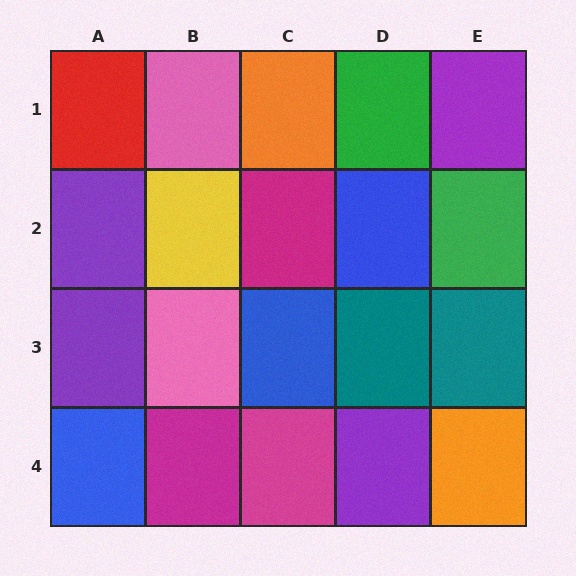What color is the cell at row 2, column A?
Purple.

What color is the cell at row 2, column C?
Magenta.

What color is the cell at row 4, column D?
Purple.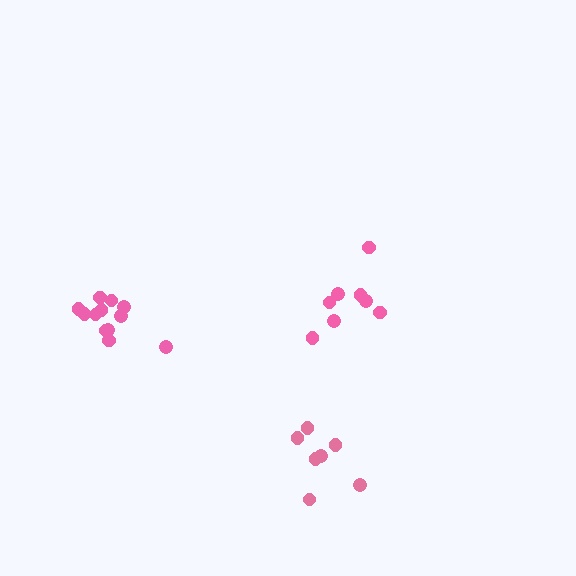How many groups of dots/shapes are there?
There are 3 groups.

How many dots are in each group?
Group 1: 7 dots, Group 2: 12 dots, Group 3: 8 dots (27 total).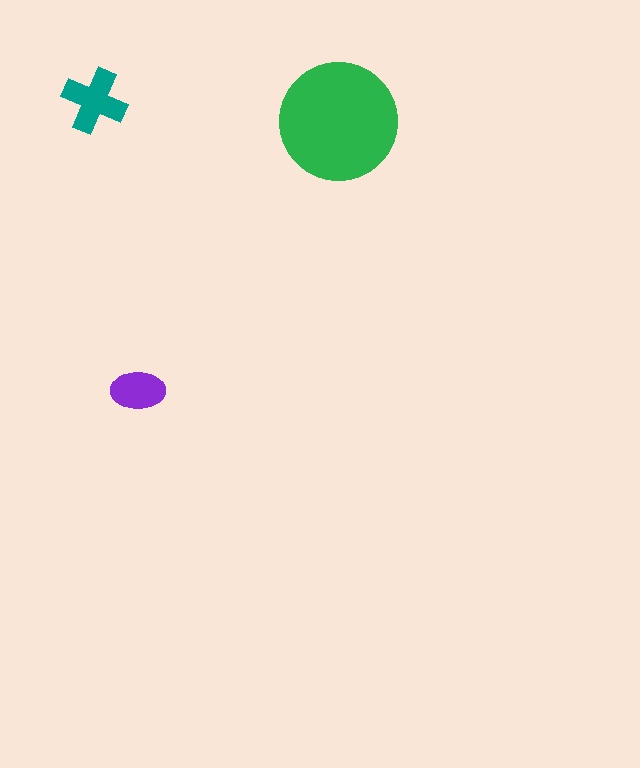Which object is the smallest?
The purple ellipse.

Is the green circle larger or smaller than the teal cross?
Larger.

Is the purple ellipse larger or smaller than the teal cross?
Smaller.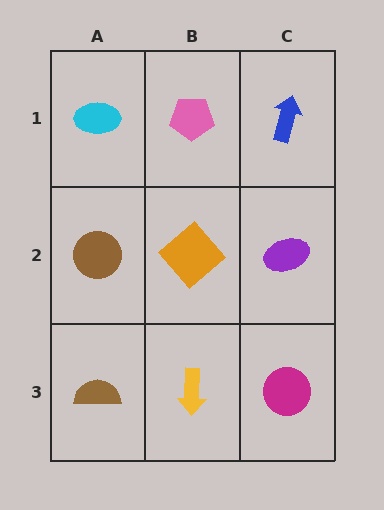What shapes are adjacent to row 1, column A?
A brown circle (row 2, column A), a pink pentagon (row 1, column B).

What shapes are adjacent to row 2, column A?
A cyan ellipse (row 1, column A), a brown semicircle (row 3, column A), an orange diamond (row 2, column B).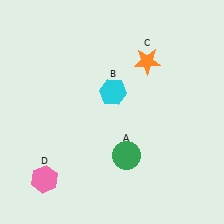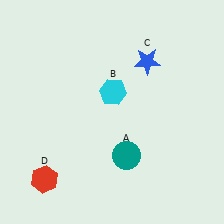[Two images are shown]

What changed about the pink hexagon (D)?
In Image 1, D is pink. In Image 2, it changed to red.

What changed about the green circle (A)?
In Image 1, A is green. In Image 2, it changed to teal.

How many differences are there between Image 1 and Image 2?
There are 3 differences between the two images.